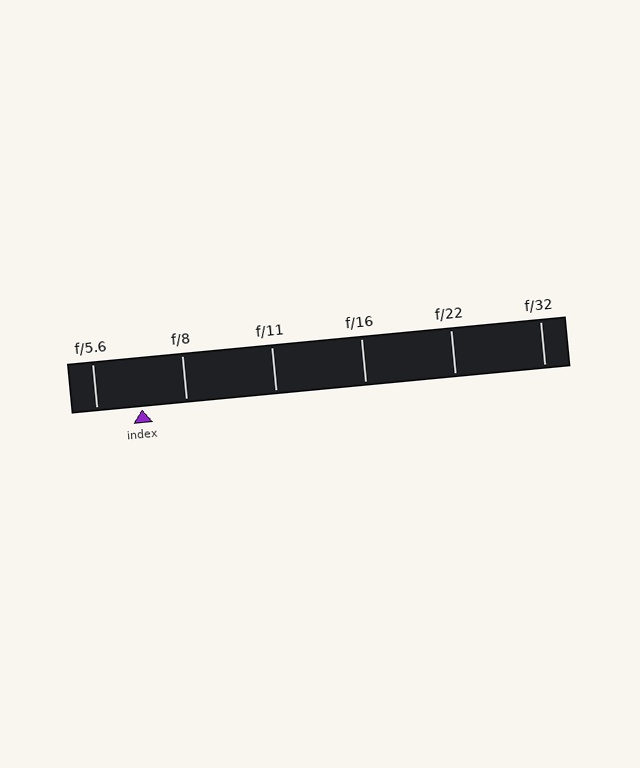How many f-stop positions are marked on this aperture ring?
There are 6 f-stop positions marked.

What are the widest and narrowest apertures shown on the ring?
The widest aperture shown is f/5.6 and the narrowest is f/32.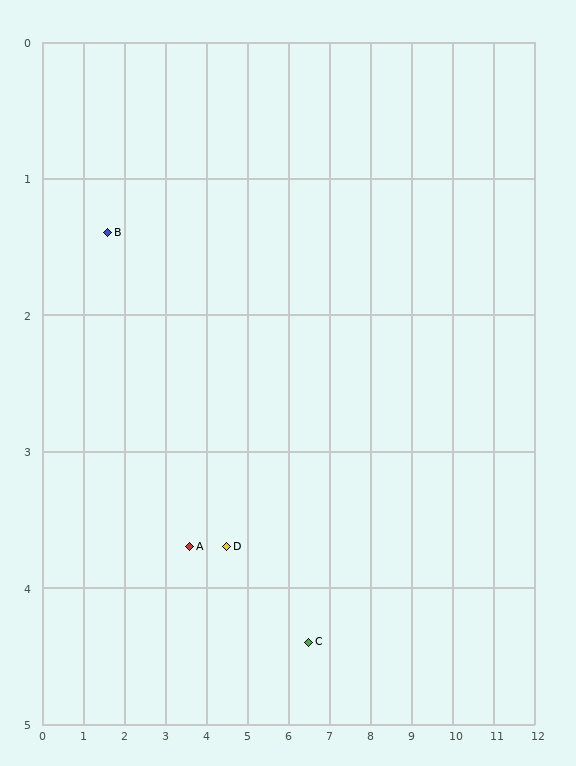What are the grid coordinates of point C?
Point C is at approximately (6.5, 4.4).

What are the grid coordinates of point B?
Point B is at approximately (1.6, 1.4).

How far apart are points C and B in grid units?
Points C and B are about 5.7 grid units apart.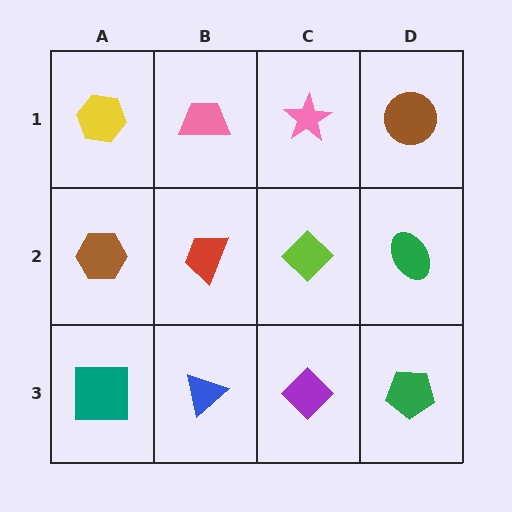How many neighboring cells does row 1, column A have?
2.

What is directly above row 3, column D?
A green ellipse.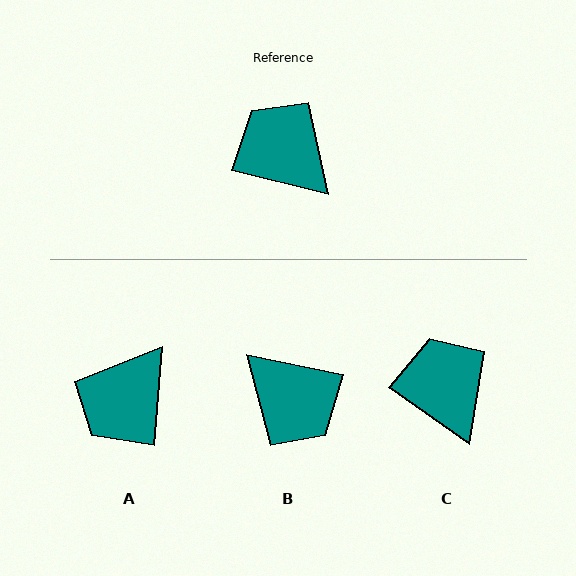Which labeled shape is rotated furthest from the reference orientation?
B, about 178 degrees away.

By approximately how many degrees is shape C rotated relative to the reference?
Approximately 22 degrees clockwise.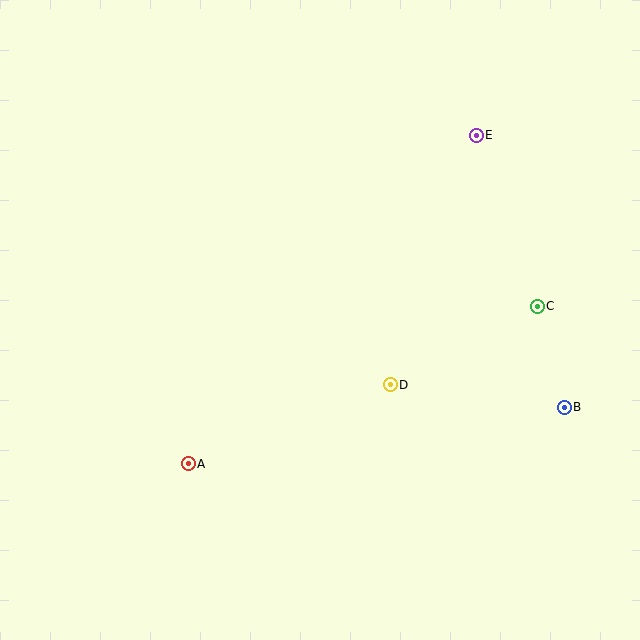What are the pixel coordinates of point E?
Point E is at (476, 135).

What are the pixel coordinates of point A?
Point A is at (188, 464).